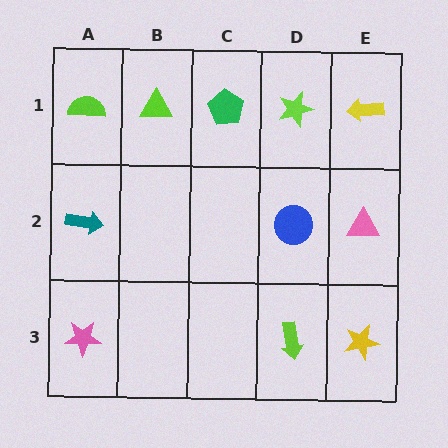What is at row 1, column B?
A lime triangle.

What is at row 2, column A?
A teal arrow.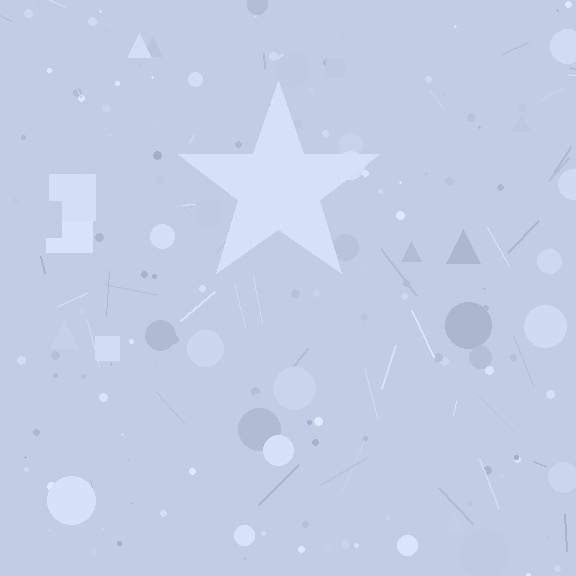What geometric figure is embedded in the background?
A star is embedded in the background.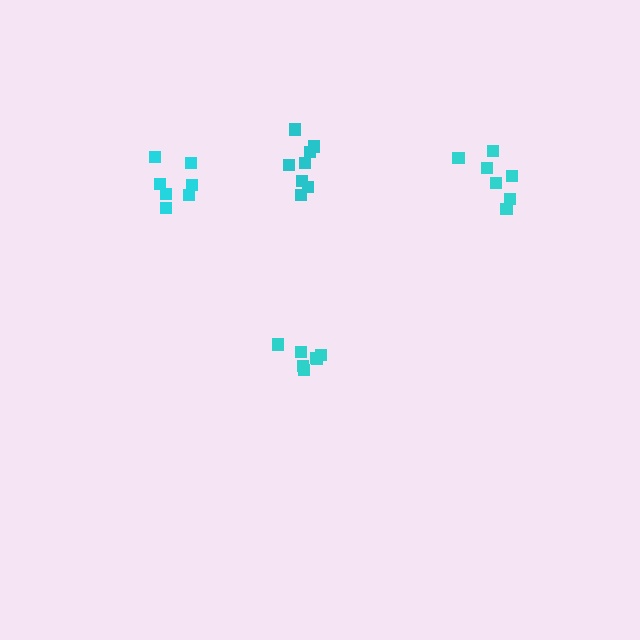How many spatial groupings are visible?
There are 4 spatial groupings.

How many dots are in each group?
Group 1: 7 dots, Group 2: 8 dots, Group 3: 7 dots, Group 4: 7 dots (29 total).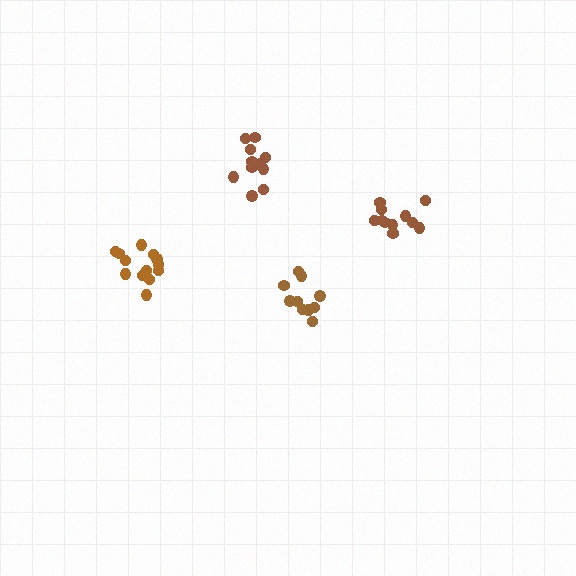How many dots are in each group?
Group 1: 11 dots, Group 2: 10 dots, Group 3: 14 dots, Group 4: 11 dots (46 total).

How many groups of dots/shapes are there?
There are 4 groups.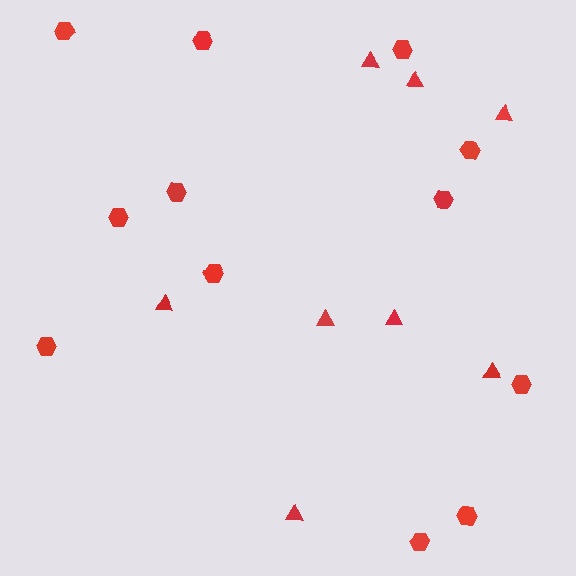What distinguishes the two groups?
There are 2 groups: one group of triangles (8) and one group of hexagons (12).